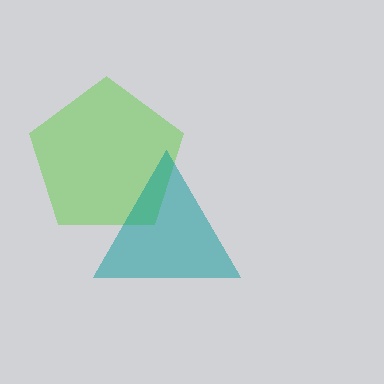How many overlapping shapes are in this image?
There are 2 overlapping shapes in the image.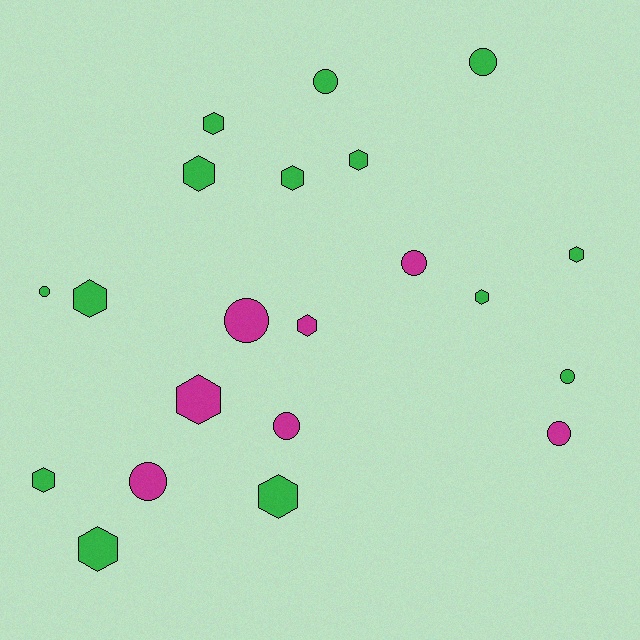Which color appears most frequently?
Green, with 14 objects.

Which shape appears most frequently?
Hexagon, with 12 objects.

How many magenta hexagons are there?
There are 2 magenta hexagons.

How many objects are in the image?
There are 21 objects.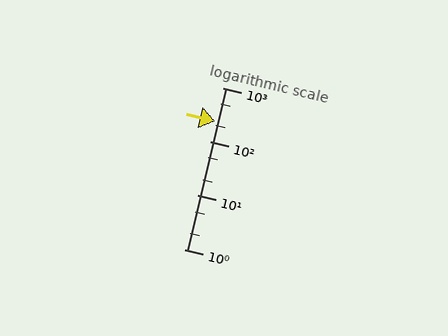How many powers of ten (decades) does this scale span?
The scale spans 3 decades, from 1 to 1000.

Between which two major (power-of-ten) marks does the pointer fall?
The pointer is between 100 and 1000.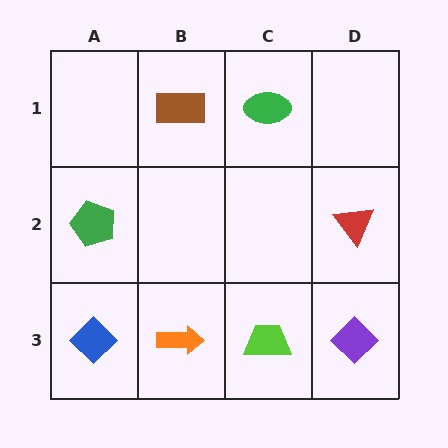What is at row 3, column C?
A lime trapezoid.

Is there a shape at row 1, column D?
No, that cell is empty.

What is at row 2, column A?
A green pentagon.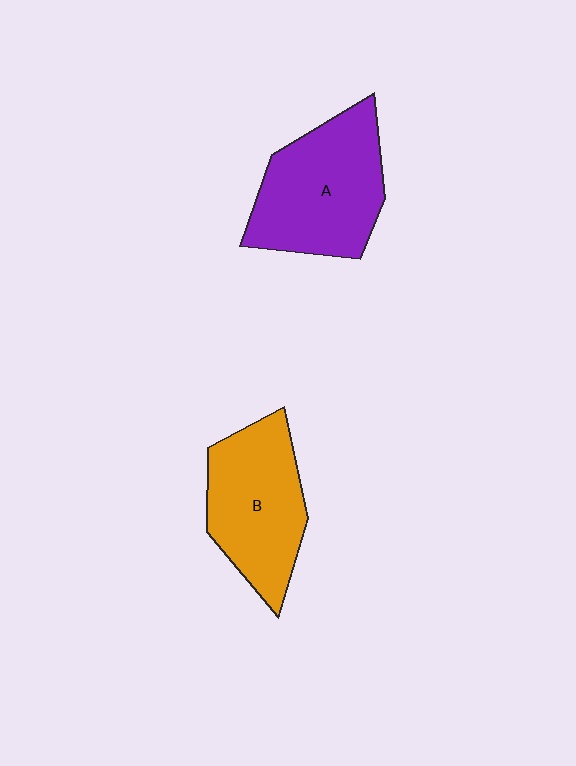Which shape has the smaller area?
Shape B (orange).